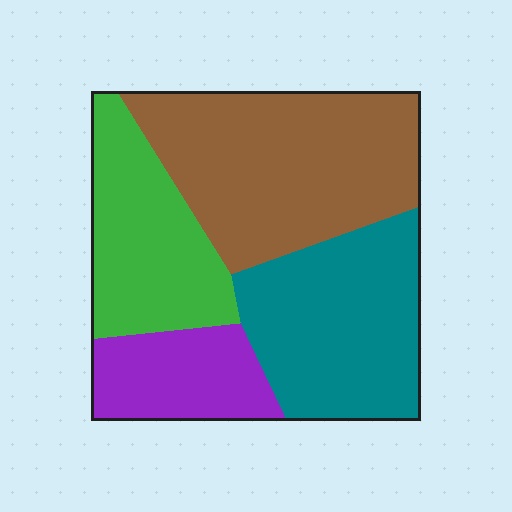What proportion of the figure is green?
Green covers around 20% of the figure.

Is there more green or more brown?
Brown.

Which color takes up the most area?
Brown, at roughly 35%.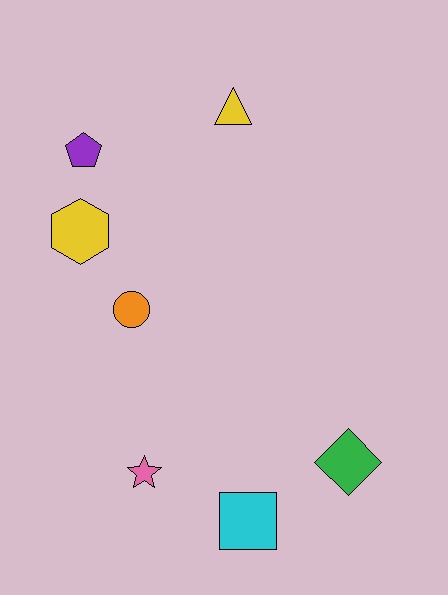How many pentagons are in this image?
There is 1 pentagon.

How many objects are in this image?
There are 7 objects.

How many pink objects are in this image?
There is 1 pink object.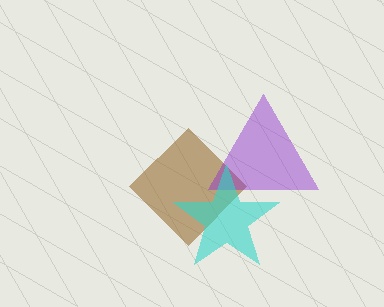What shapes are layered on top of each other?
The layered shapes are: a brown diamond, a purple triangle, a cyan star.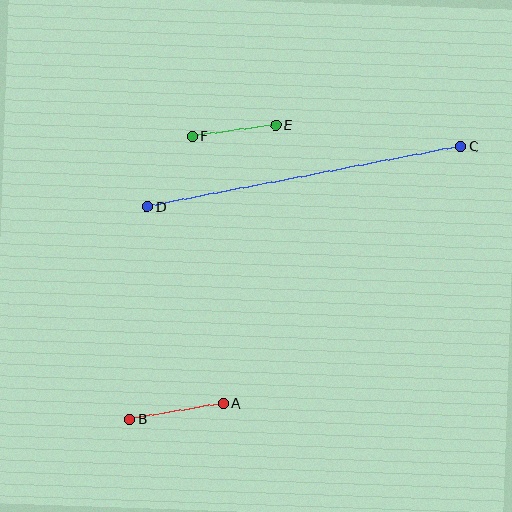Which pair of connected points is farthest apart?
Points C and D are farthest apart.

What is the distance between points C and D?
The distance is approximately 319 pixels.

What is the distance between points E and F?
The distance is approximately 85 pixels.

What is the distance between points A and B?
The distance is approximately 95 pixels.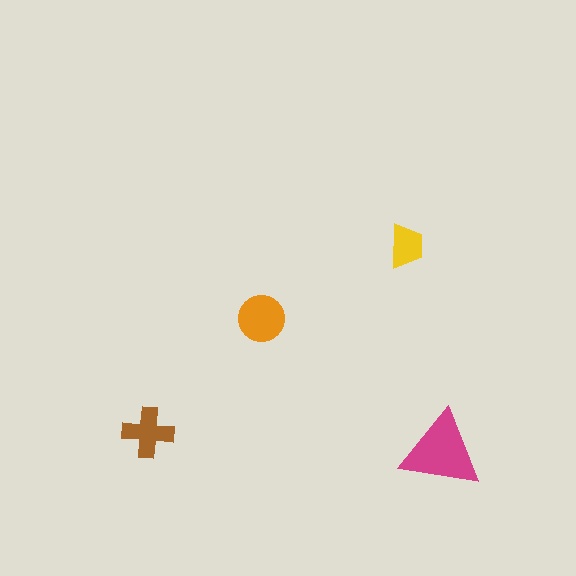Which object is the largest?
The magenta triangle.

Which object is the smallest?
The yellow trapezoid.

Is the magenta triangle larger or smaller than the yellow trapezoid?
Larger.